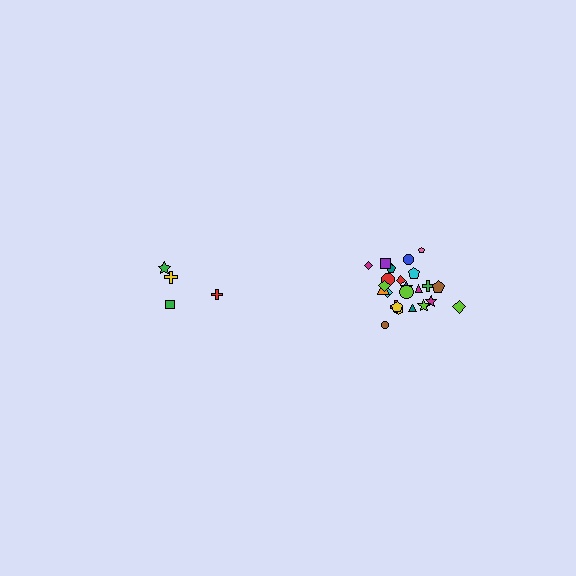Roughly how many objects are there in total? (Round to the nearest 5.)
Roughly 30 objects in total.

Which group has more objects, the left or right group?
The right group.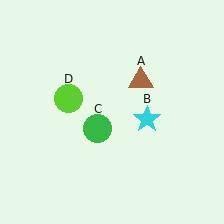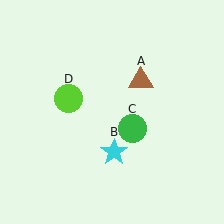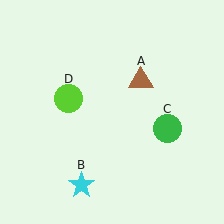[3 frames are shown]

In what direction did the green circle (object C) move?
The green circle (object C) moved right.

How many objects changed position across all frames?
2 objects changed position: cyan star (object B), green circle (object C).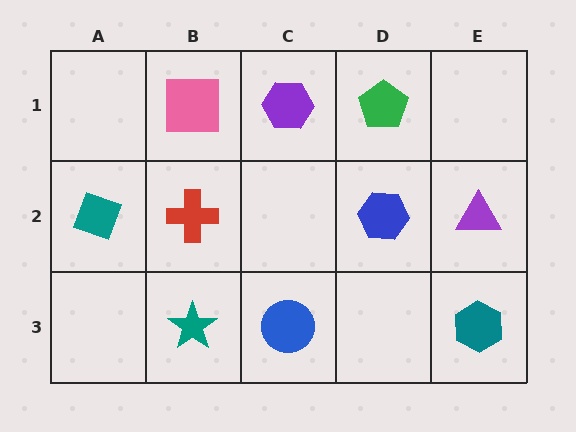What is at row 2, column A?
A teal diamond.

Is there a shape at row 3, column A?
No, that cell is empty.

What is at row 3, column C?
A blue circle.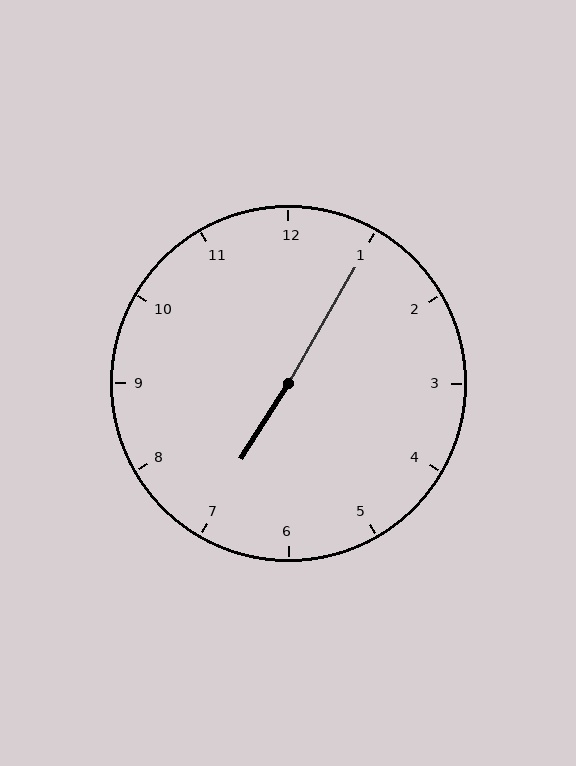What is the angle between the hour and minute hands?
Approximately 178 degrees.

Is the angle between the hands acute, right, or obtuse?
It is obtuse.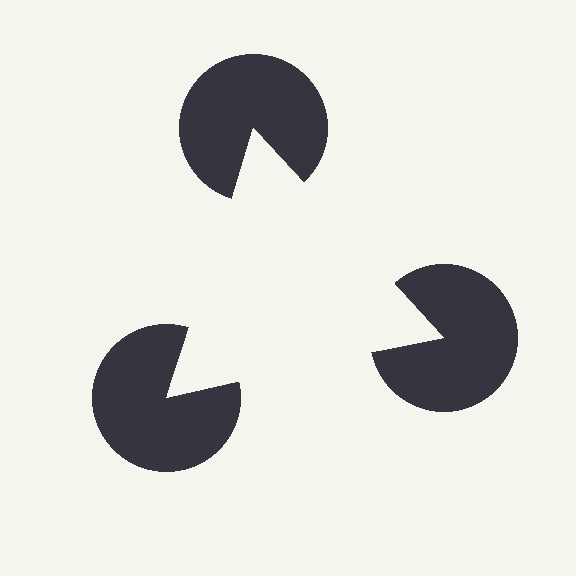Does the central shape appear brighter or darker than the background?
It typically appears slightly brighter than the background, even though no actual brightness change is drawn.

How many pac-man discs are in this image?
There are 3 — one at each vertex of the illusory triangle.